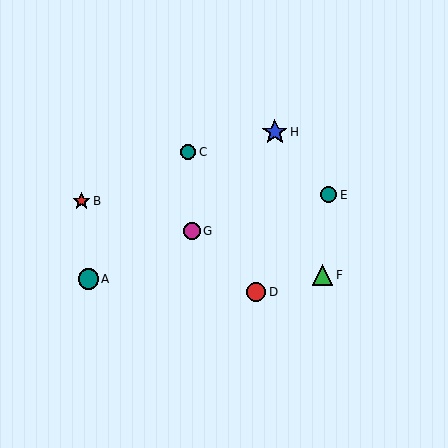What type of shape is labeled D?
Shape D is a red circle.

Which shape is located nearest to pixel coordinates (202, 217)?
The magenta circle (labeled G) at (192, 231) is nearest to that location.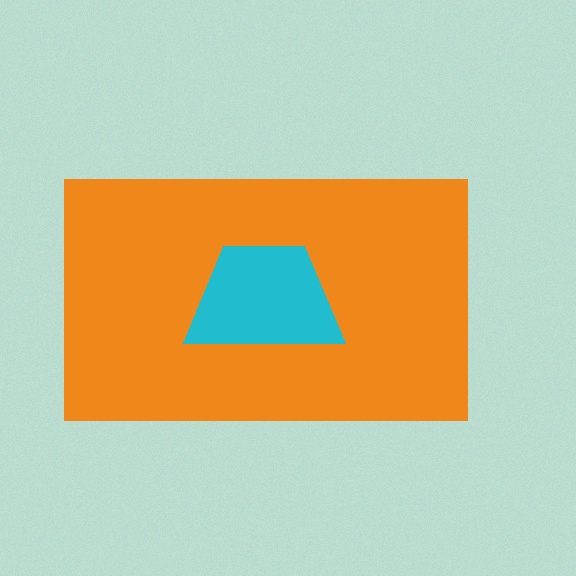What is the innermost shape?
The cyan trapezoid.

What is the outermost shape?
The orange rectangle.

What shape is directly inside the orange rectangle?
The cyan trapezoid.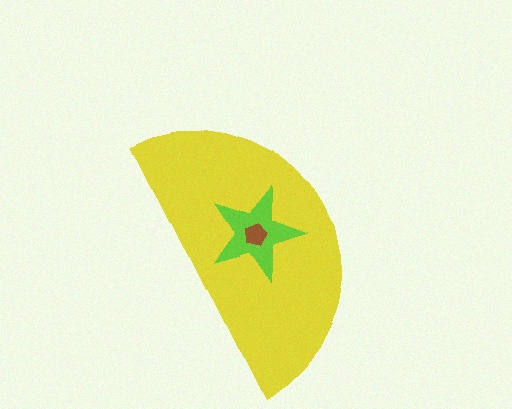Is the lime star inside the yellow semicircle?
Yes.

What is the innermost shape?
The brown pentagon.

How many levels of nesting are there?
3.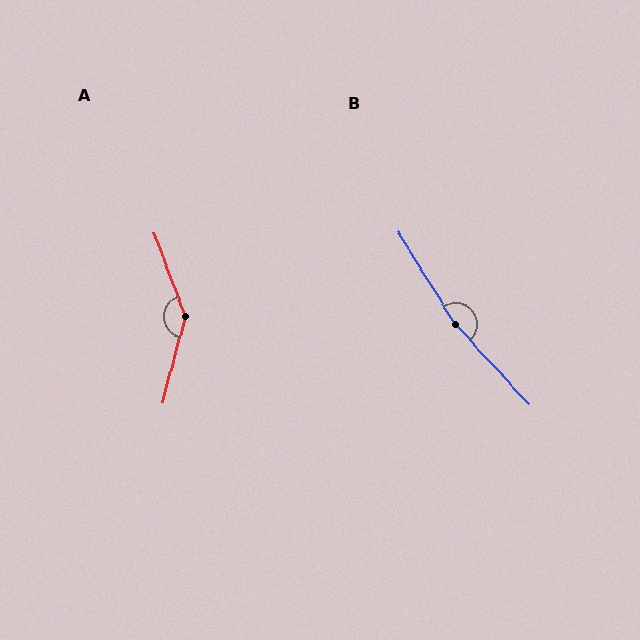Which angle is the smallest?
A, at approximately 145 degrees.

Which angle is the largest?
B, at approximately 170 degrees.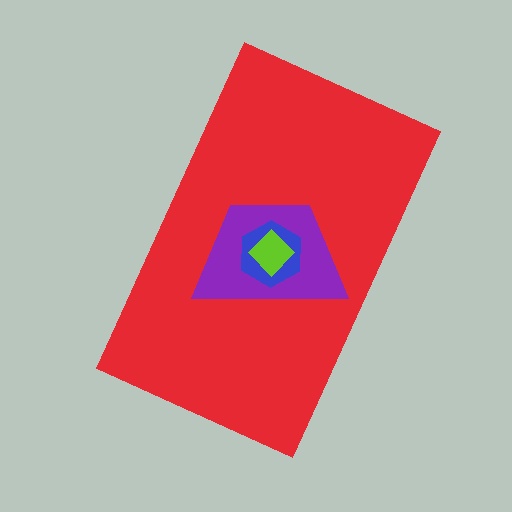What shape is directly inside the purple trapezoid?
The blue hexagon.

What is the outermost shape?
The red rectangle.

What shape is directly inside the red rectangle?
The purple trapezoid.